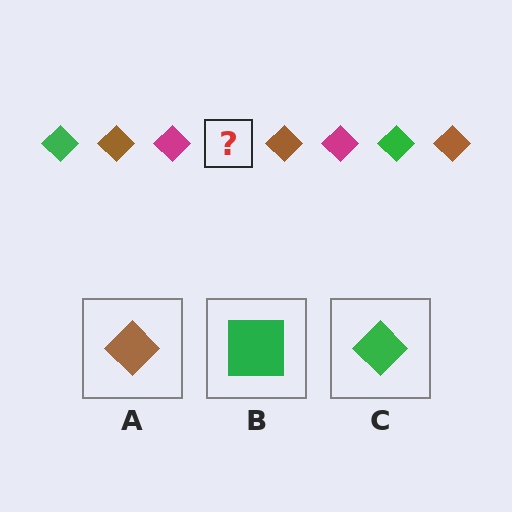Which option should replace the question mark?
Option C.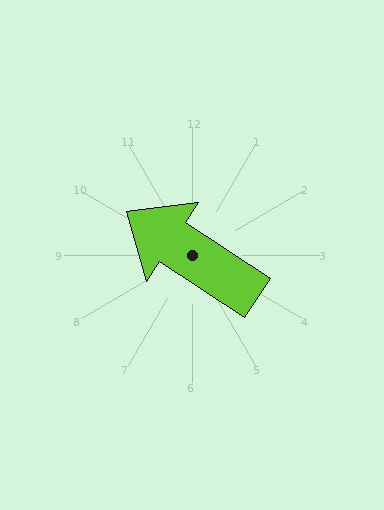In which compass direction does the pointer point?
Northwest.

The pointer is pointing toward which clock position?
Roughly 10 o'clock.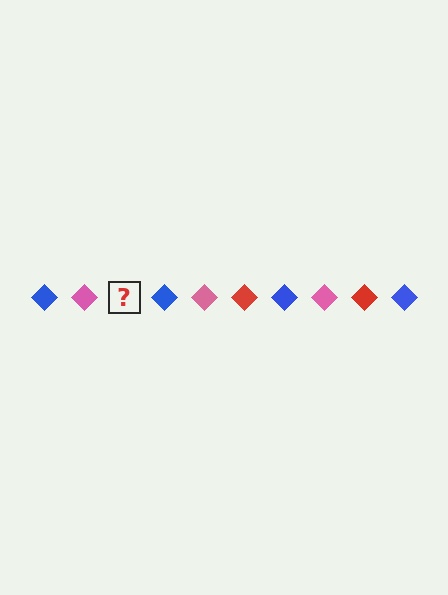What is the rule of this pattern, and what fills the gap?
The rule is that the pattern cycles through blue, pink, red diamonds. The gap should be filled with a red diamond.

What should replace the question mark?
The question mark should be replaced with a red diamond.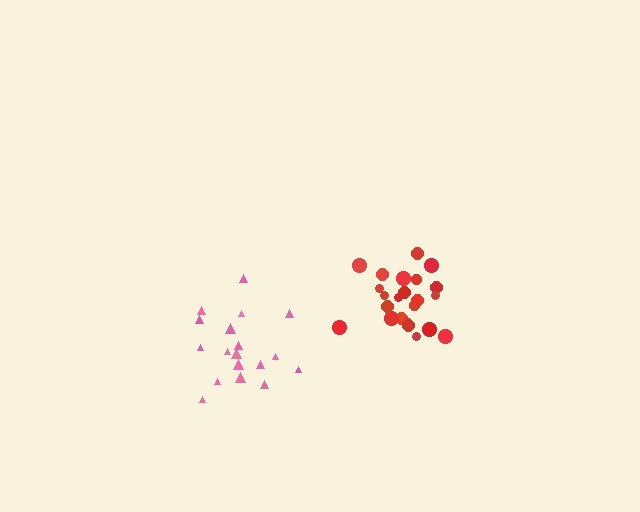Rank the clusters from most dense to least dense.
red, pink.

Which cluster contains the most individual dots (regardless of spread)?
Red (23).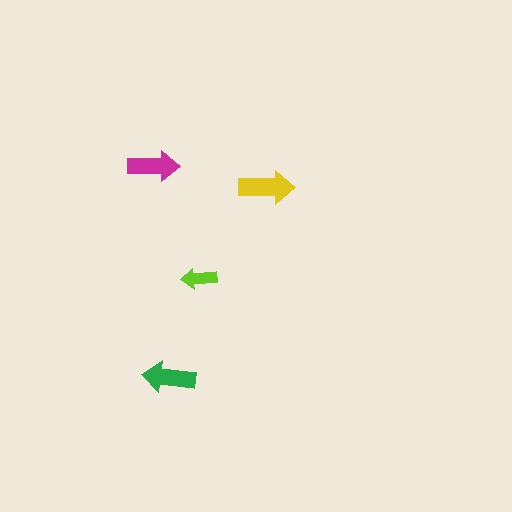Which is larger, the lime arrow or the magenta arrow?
The magenta one.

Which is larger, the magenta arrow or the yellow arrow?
The yellow one.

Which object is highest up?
The magenta arrow is topmost.